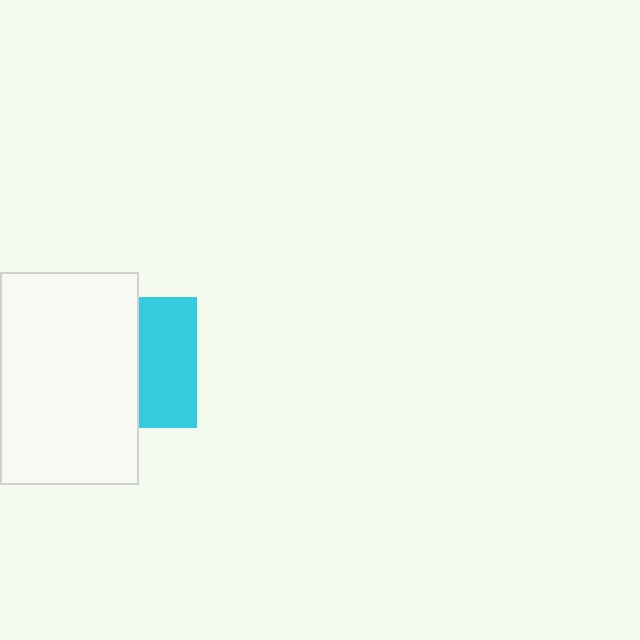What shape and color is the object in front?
The object in front is a white rectangle.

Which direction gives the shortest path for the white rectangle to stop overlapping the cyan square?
Moving left gives the shortest separation.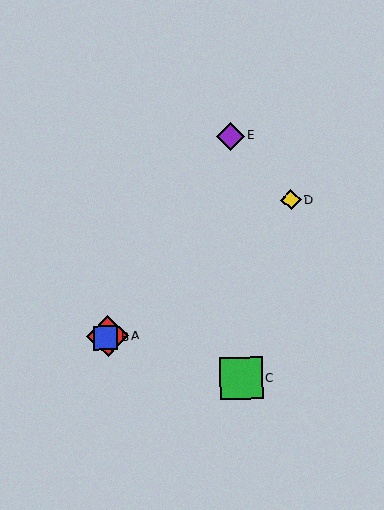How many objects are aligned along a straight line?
3 objects (A, B, D) are aligned along a straight line.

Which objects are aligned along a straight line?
Objects A, B, D are aligned along a straight line.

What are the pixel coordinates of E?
Object E is at (230, 136).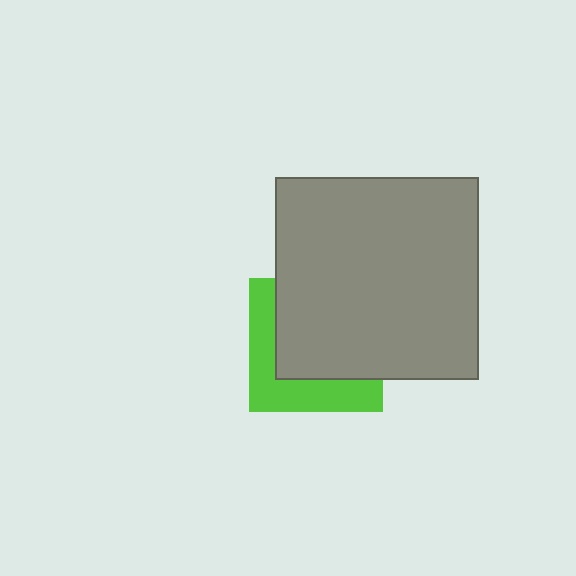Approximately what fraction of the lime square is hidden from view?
Roughly 61% of the lime square is hidden behind the gray square.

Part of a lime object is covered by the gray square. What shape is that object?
It is a square.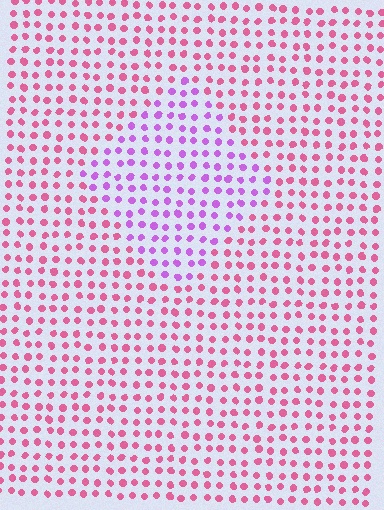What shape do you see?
I see a diamond.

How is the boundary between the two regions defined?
The boundary is defined purely by a slight shift in hue (about 44 degrees). Spacing, size, and orientation are identical on both sides.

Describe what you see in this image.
The image is filled with small pink elements in a uniform arrangement. A diamond-shaped region is visible where the elements are tinted to a slightly different hue, forming a subtle color boundary.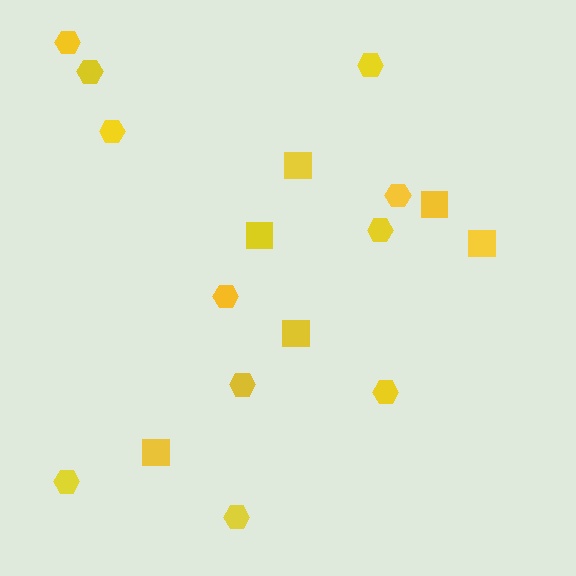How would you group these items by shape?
There are 2 groups: one group of squares (6) and one group of hexagons (11).